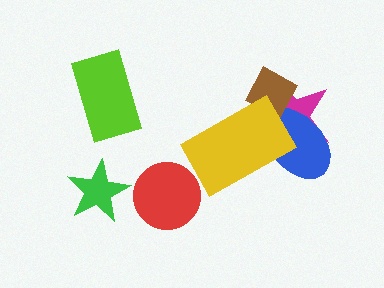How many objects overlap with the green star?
0 objects overlap with the green star.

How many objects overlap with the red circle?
0 objects overlap with the red circle.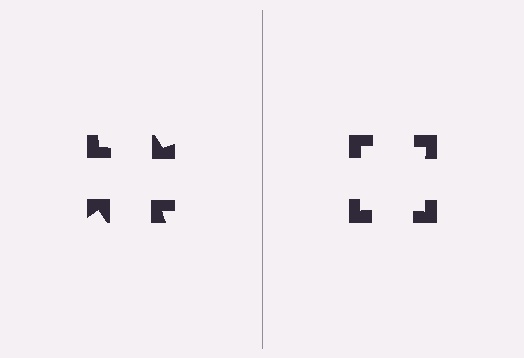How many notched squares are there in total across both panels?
8 — 4 on each side.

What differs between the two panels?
The notched squares are positioned identically on both sides; only the wedge orientations differ. On the right they align to a square; on the left they are misaligned.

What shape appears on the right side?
An illusory square.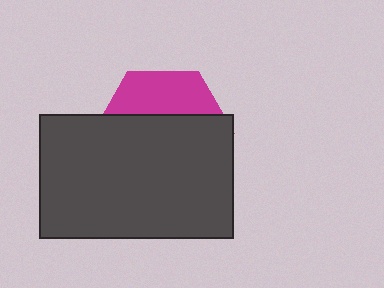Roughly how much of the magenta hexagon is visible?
A small part of it is visible (roughly 30%).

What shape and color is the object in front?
The object in front is a dark gray rectangle.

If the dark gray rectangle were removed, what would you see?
You would see the complete magenta hexagon.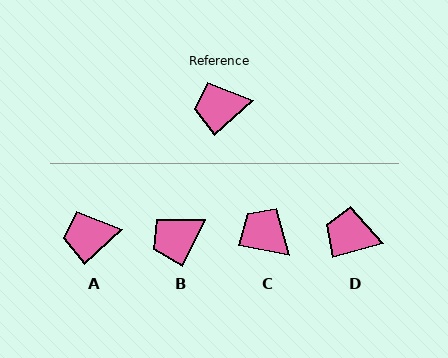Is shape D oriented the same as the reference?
No, it is off by about 27 degrees.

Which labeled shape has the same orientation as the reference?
A.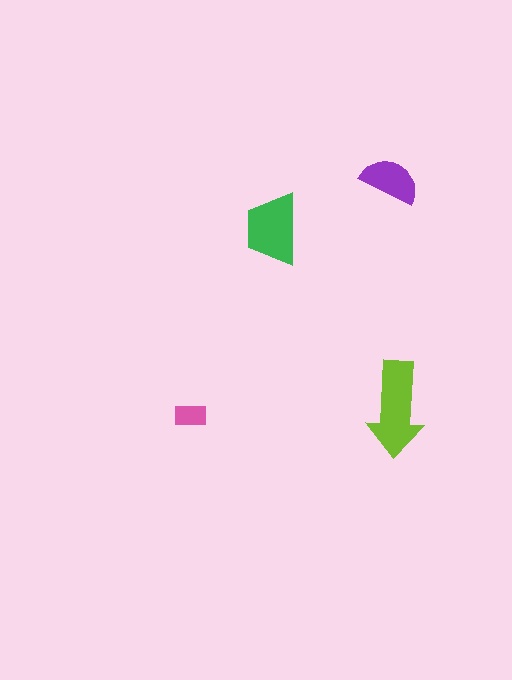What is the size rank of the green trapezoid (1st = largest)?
2nd.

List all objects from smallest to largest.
The pink rectangle, the purple semicircle, the green trapezoid, the lime arrow.